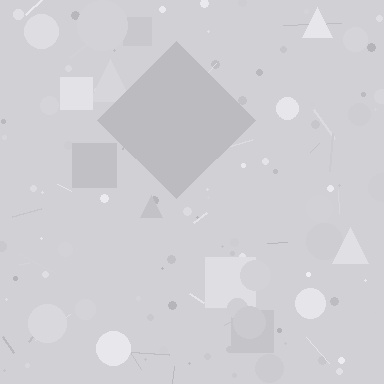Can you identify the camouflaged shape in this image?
The camouflaged shape is a diamond.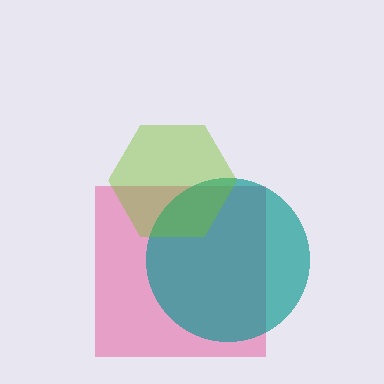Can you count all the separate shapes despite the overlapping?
Yes, there are 3 separate shapes.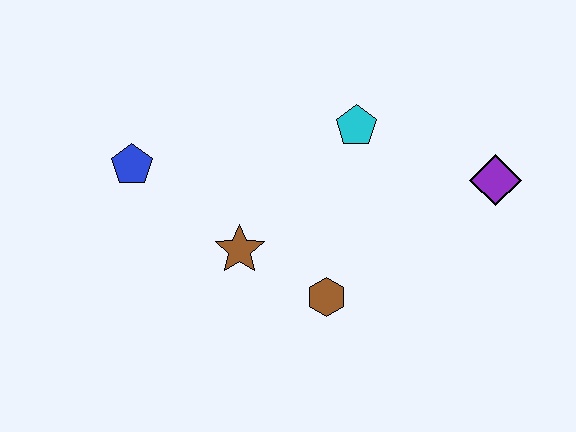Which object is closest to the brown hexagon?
The brown star is closest to the brown hexagon.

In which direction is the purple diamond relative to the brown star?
The purple diamond is to the right of the brown star.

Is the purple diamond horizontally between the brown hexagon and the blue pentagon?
No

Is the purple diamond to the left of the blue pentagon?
No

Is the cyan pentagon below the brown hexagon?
No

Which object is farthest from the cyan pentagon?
The blue pentagon is farthest from the cyan pentagon.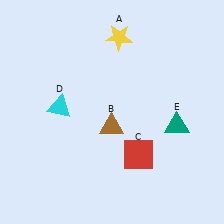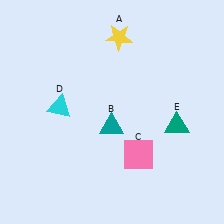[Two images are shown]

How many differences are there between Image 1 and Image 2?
There are 2 differences between the two images.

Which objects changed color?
B changed from brown to teal. C changed from red to pink.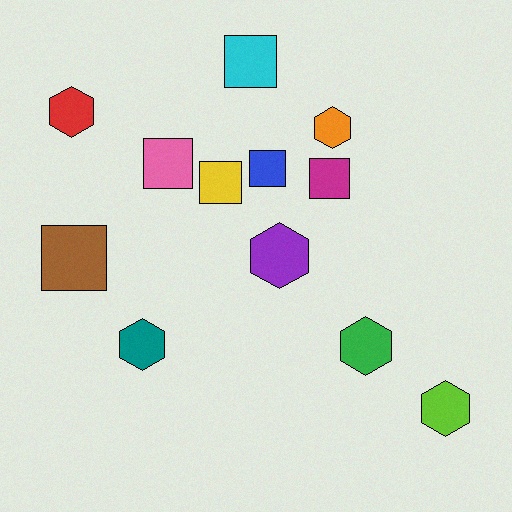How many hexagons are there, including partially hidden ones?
There are 6 hexagons.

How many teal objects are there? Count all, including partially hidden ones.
There is 1 teal object.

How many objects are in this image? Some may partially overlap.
There are 12 objects.